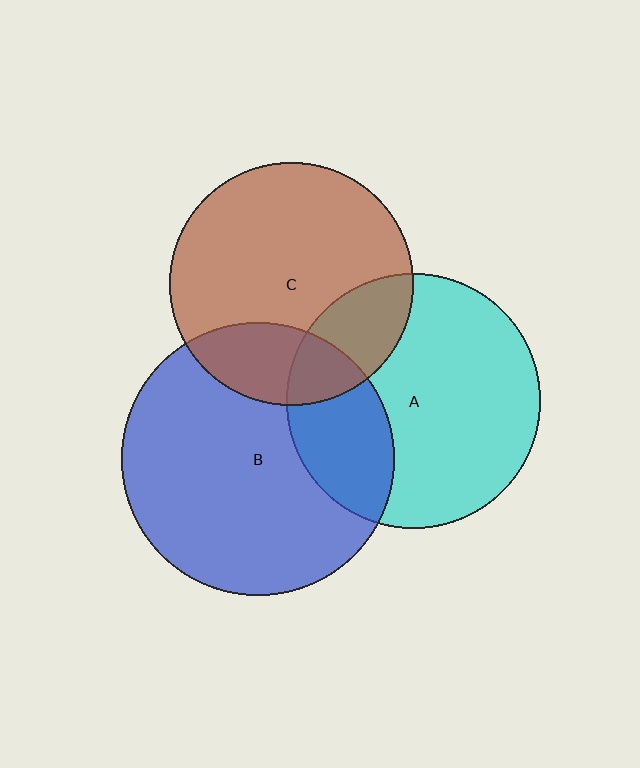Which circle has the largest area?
Circle B (blue).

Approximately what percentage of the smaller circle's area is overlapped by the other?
Approximately 20%.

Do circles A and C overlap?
Yes.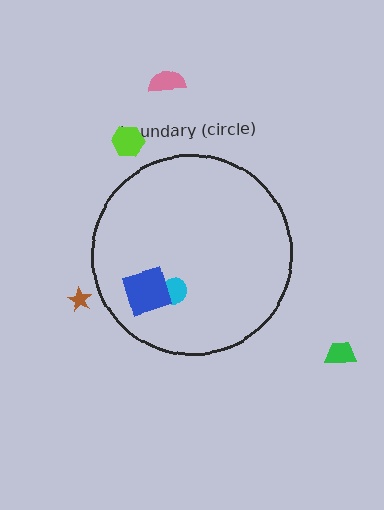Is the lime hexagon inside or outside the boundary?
Outside.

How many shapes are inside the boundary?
2 inside, 4 outside.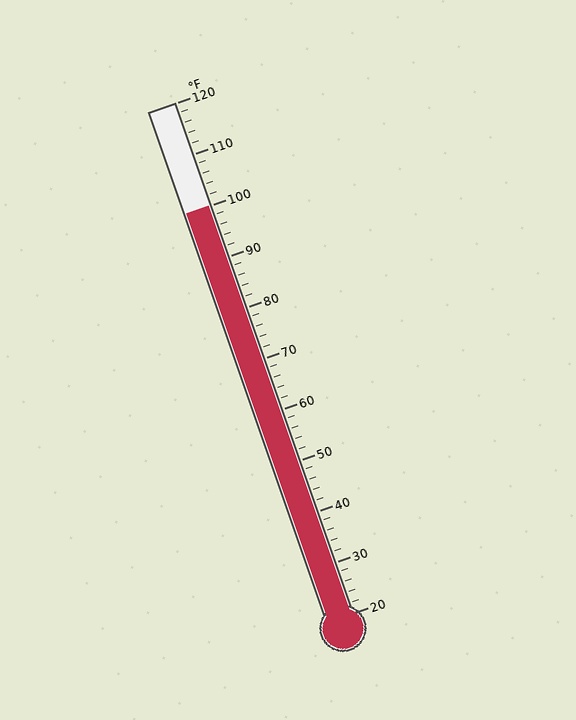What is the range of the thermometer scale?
The thermometer scale ranges from 20°F to 120°F.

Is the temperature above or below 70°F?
The temperature is above 70°F.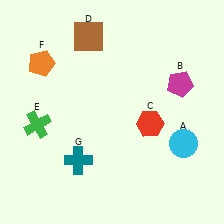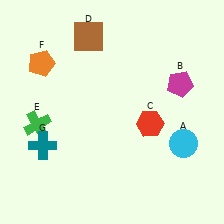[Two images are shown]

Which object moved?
The teal cross (G) moved left.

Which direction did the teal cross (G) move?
The teal cross (G) moved left.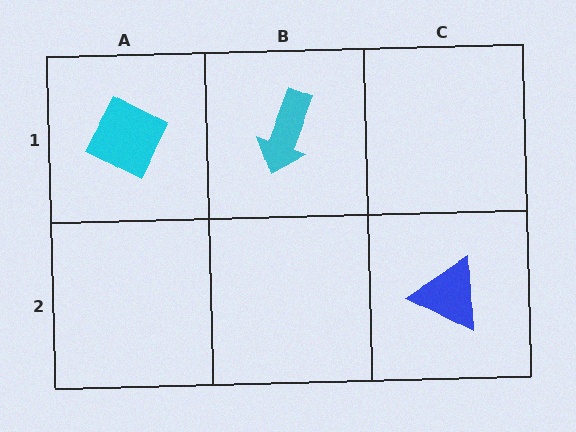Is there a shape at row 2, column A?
No, that cell is empty.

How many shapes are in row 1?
2 shapes.